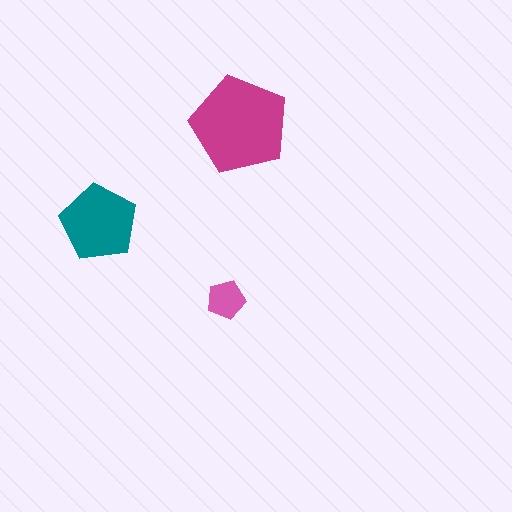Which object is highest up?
The magenta pentagon is topmost.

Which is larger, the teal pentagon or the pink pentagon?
The teal one.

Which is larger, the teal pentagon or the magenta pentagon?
The magenta one.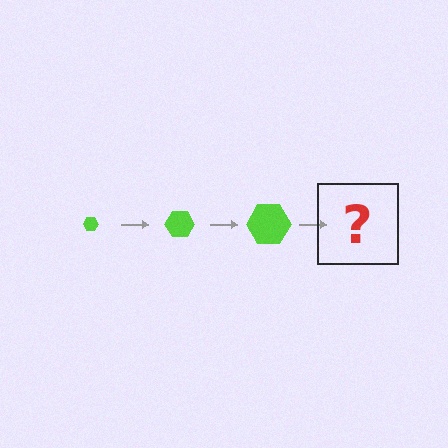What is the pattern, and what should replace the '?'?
The pattern is that the hexagon gets progressively larger each step. The '?' should be a lime hexagon, larger than the previous one.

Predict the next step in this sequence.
The next step is a lime hexagon, larger than the previous one.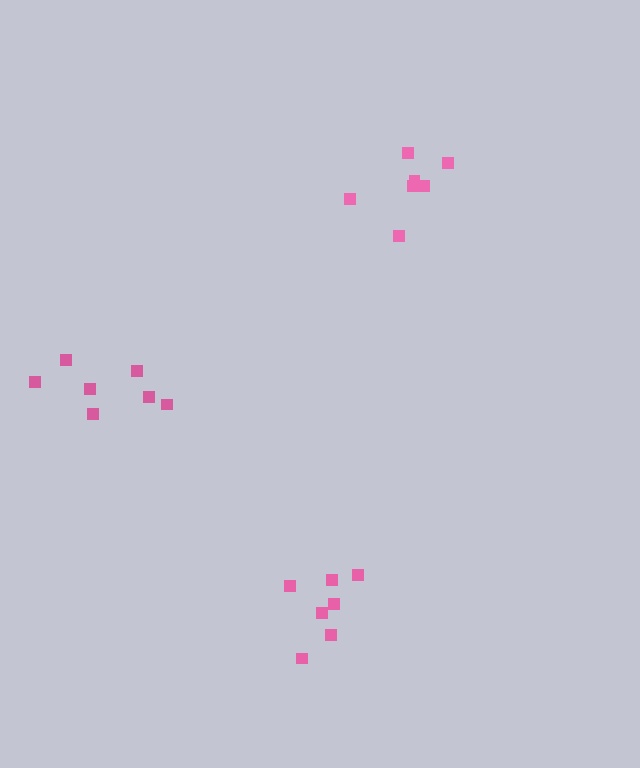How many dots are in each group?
Group 1: 7 dots, Group 2: 7 dots, Group 3: 7 dots (21 total).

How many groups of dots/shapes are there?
There are 3 groups.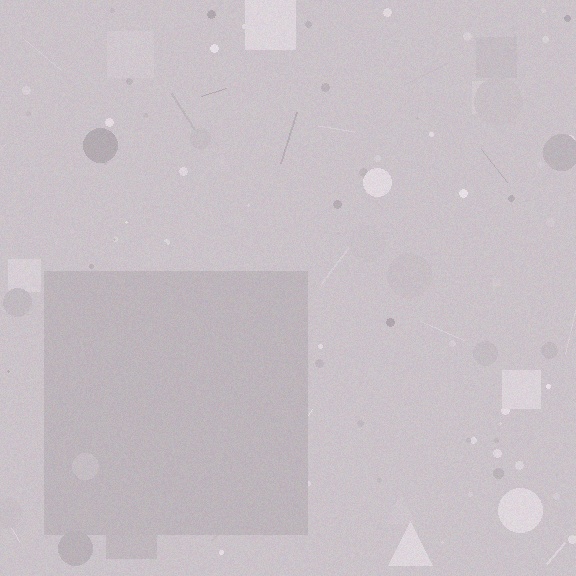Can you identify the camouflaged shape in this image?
The camouflaged shape is a square.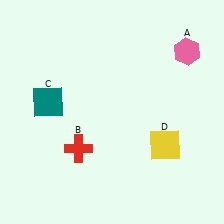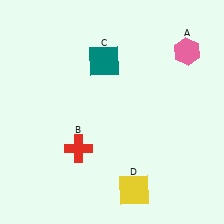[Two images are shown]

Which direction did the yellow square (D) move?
The yellow square (D) moved down.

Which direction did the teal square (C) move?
The teal square (C) moved right.